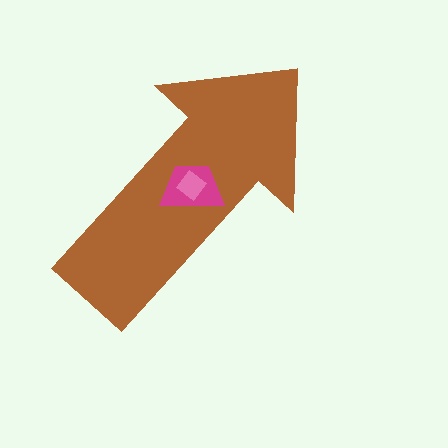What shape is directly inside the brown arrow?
The magenta trapezoid.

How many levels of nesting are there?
3.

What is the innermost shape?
The pink diamond.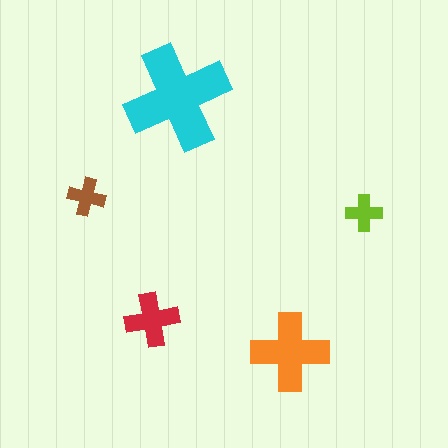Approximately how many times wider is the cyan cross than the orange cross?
About 1.5 times wider.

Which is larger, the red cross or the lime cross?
The red one.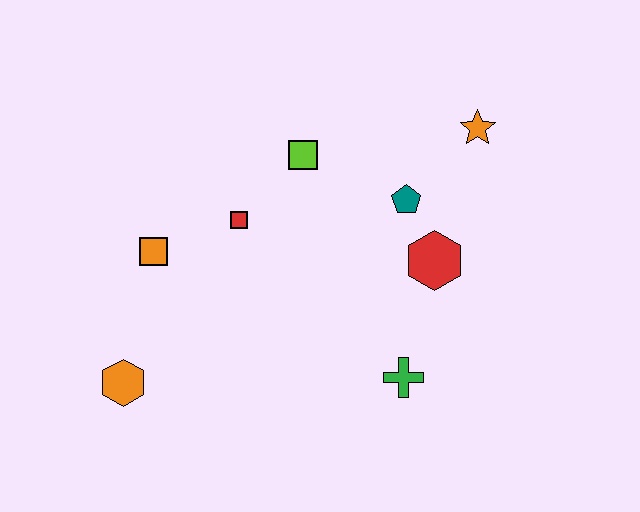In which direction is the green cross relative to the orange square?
The green cross is to the right of the orange square.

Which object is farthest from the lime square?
The orange hexagon is farthest from the lime square.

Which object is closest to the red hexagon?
The teal pentagon is closest to the red hexagon.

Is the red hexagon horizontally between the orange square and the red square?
No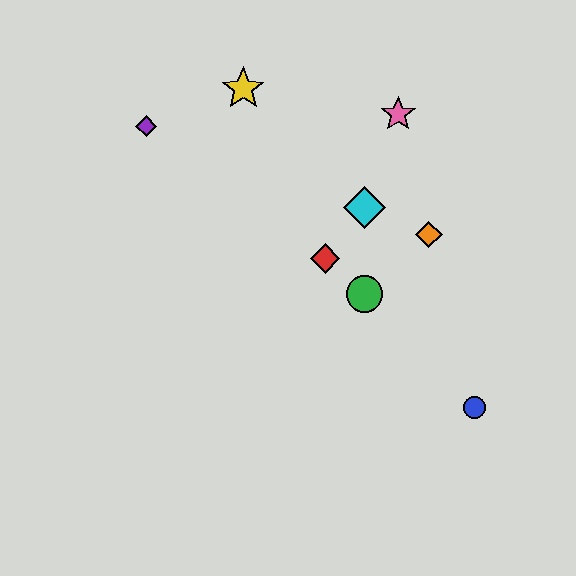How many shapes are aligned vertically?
2 shapes (the green circle, the cyan diamond) are aligned vertically.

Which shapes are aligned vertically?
The green circle, the cyan diamond are aligned vertically.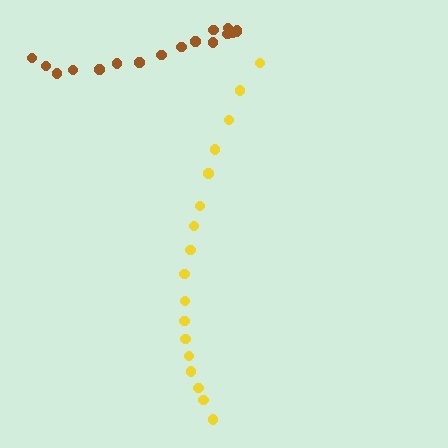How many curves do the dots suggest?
There are 2 distinct paths.